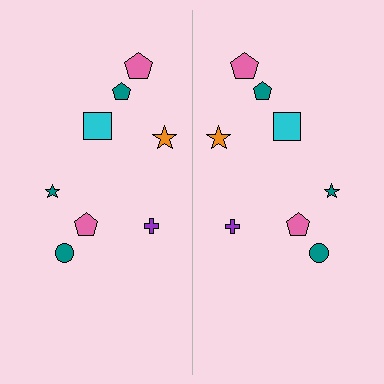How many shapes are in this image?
There are 16 shapes in this image.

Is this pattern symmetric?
Yes, this pattern has bilateral (reflection) symmetry.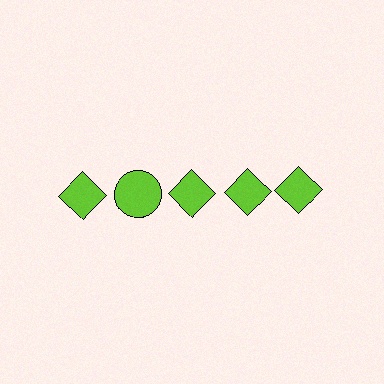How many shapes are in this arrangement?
There are 5 shapes arranged in a grid pattern.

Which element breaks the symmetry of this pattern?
The lime circle in the top row, second from left column breaks the symmetry. All other shapes are lime diamonds.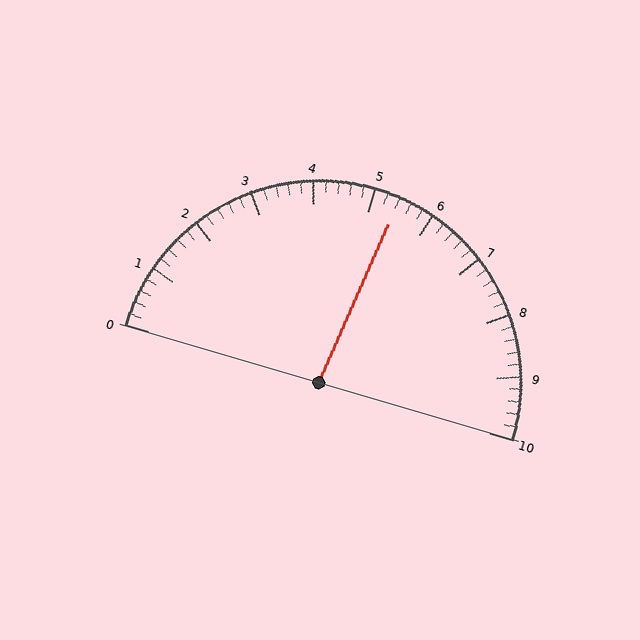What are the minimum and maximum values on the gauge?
The gauge ranges from 0 to 10.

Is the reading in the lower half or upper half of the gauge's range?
The reading is in the upper half of the range (0 to 10).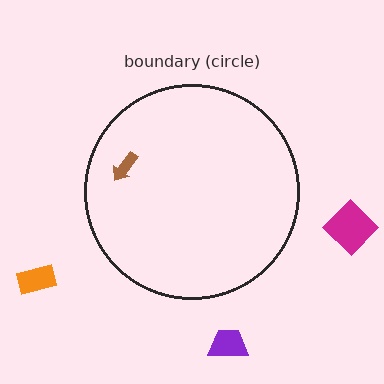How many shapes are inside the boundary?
1 inside, 3 outside.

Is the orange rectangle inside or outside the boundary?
Outside.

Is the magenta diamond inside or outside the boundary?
Outside.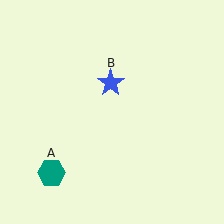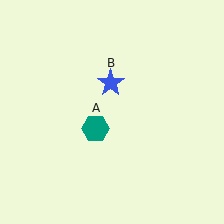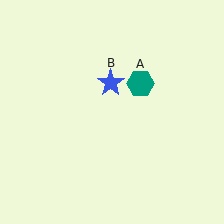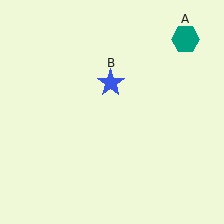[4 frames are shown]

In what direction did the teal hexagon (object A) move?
The teal hexagon (object A) moved up and to the right.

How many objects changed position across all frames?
1 object changed position: teal hexagon (object A).